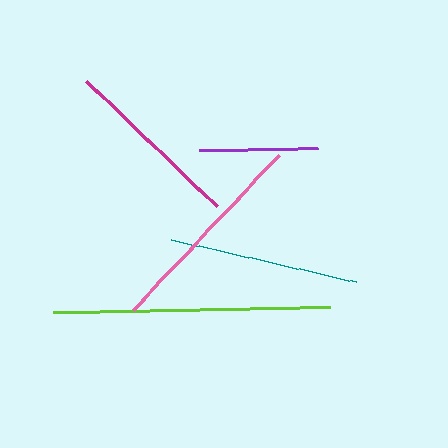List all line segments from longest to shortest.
From longest to shortest: lime, pink, teal, magenta, purple.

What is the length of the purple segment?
The purple segment is approximately 119 pixels long.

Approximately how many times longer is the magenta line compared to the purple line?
The magenta line is approximately 1.5 times the length of the purple line.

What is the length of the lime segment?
The lime segment is approximately 277 pixels long.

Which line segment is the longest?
The lime line is the longest at approximately 277 pixels.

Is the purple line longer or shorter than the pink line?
The pink line is longer than the purple line.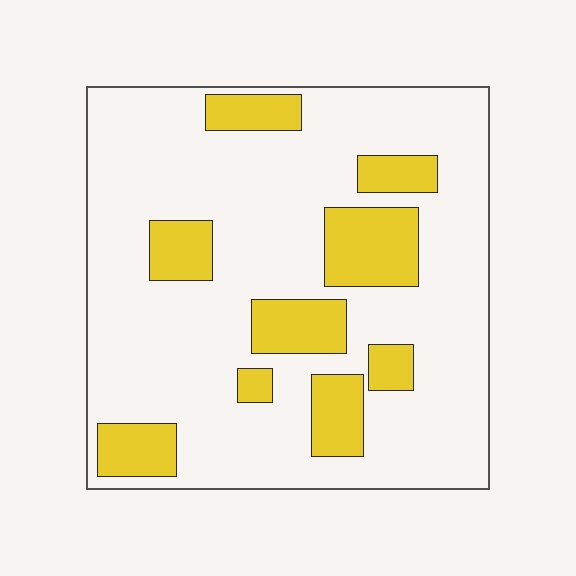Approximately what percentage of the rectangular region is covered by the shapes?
Approximately 20%.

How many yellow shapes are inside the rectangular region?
9.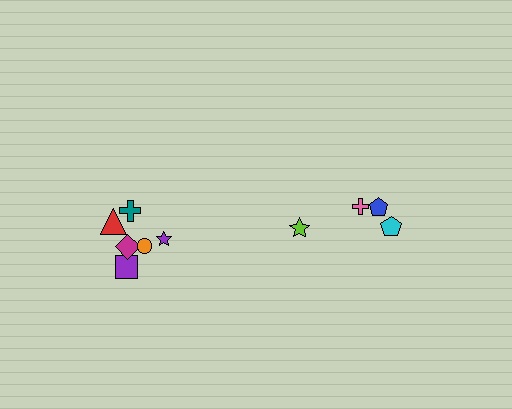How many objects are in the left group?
There are 6 objects.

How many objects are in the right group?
There are 4 objects.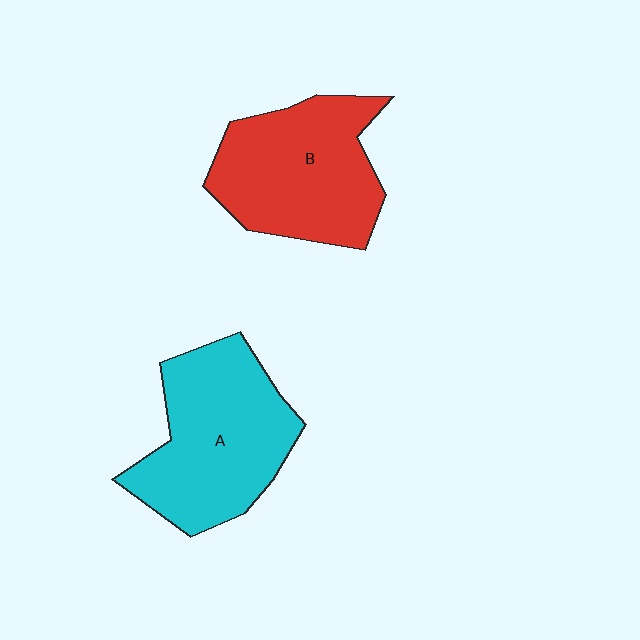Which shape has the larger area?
Shape A (cyan).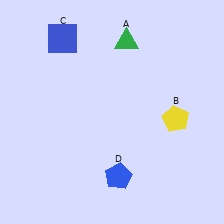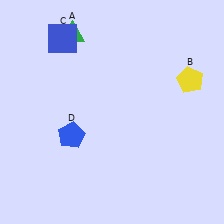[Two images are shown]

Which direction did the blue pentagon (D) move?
The blue pentagon (D) moved left.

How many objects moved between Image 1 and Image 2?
3 objects moved between the two images.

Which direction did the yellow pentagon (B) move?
The yellow pentagon (B) moved up.